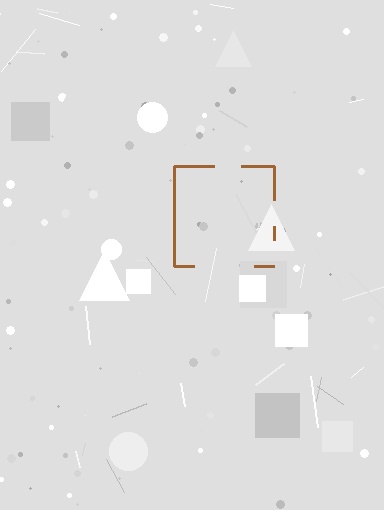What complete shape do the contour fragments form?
The contour fragments form a square.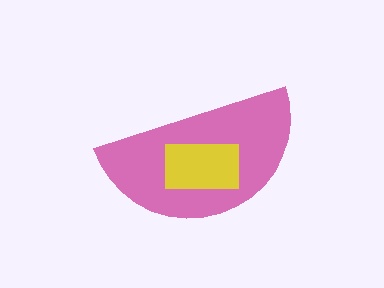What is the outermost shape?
The pink semicircle.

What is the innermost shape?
The yellow rectangle.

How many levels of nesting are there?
2.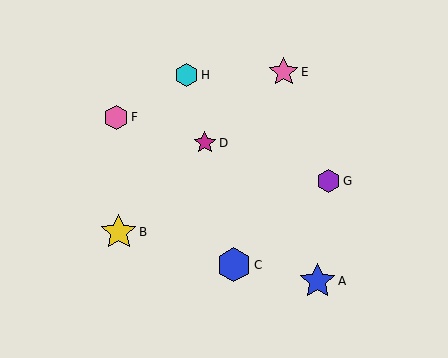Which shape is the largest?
The yellow star (labeled B) is the largest.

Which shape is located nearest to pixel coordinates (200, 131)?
The magenta star (labeled D) at (205, 143) is nearest to that location.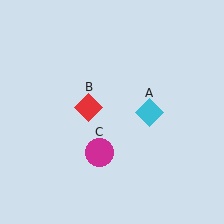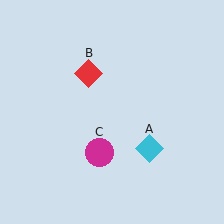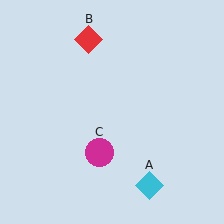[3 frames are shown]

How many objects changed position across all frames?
2 objects changed position: cyan diamond (object A), red diamond (object B).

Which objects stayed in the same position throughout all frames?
Magenta circle (object C) remained stationary.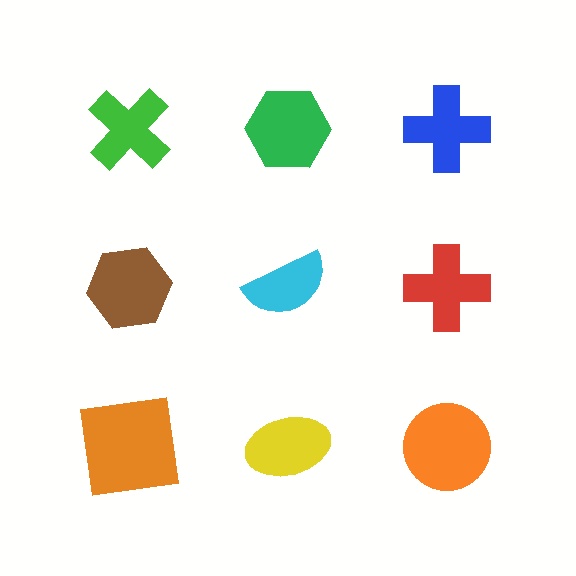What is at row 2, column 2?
A cyan semicircle.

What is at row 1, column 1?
A green cross.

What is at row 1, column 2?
A green hexagon.